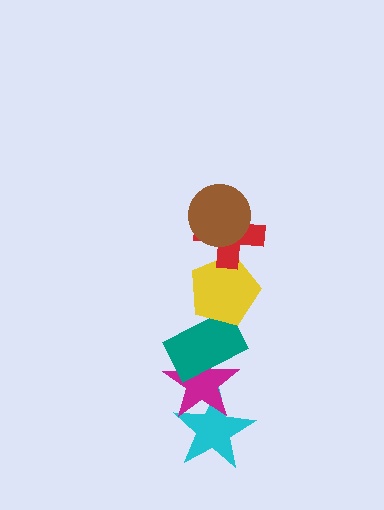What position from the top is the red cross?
The red cross is 2nd from the top.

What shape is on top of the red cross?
The brown circle is on top of the red cross.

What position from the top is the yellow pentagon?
The yellow pentagon is 3rd from the top.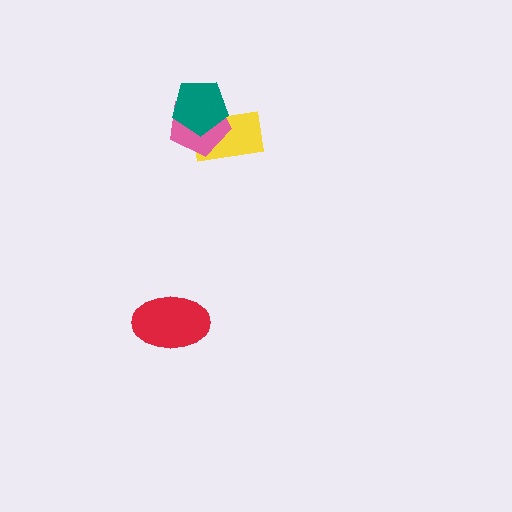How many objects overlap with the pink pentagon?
2 objects overlap with the pink pentagon.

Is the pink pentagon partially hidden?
Yes, it is partially covered by another shape.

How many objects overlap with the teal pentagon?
2 objects overlap with the teal pentagon.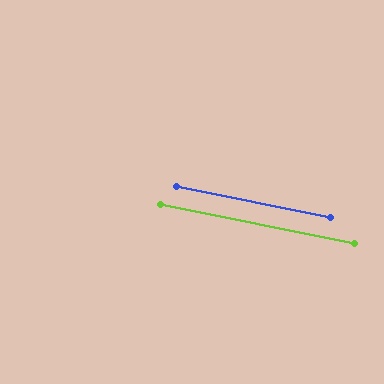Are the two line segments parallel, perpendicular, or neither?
Parallel — their directions differ by only 0.0°.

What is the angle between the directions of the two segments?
Approximately 0 degrees.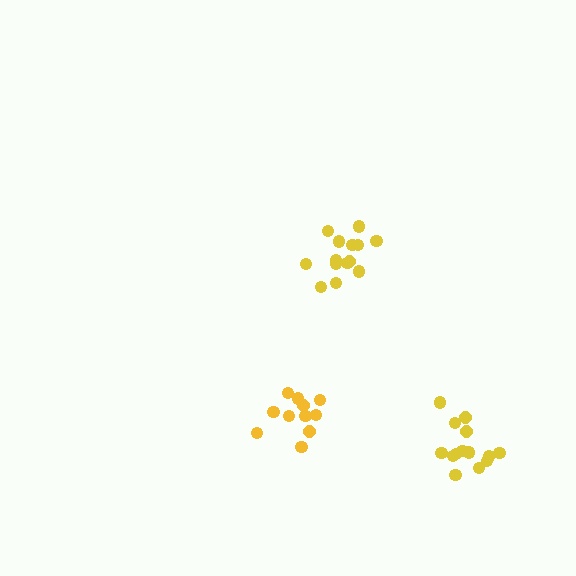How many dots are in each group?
Group 1: 11 dots, Group 2: 14 dots, Group 3: 14 dots (39 total).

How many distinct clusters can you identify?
There are 3 distinct clusters.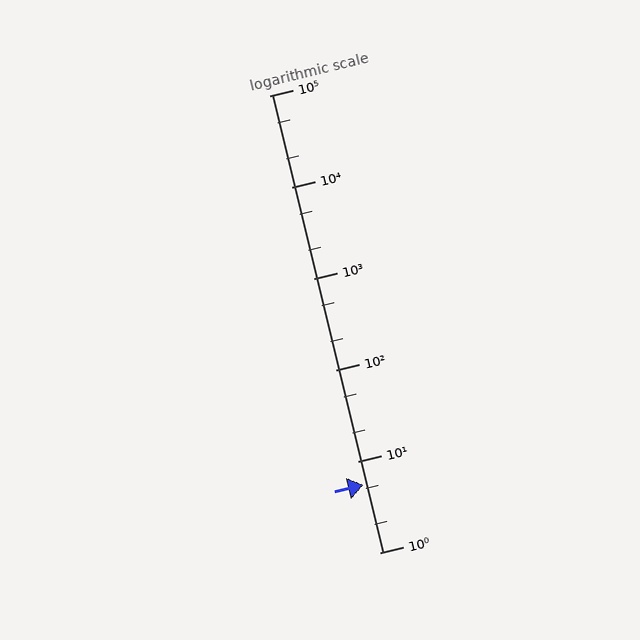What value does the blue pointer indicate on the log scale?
The pointer indicates approximately 5.5.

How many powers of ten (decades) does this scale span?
The scale spans 5 decades, from 1 to 100000.